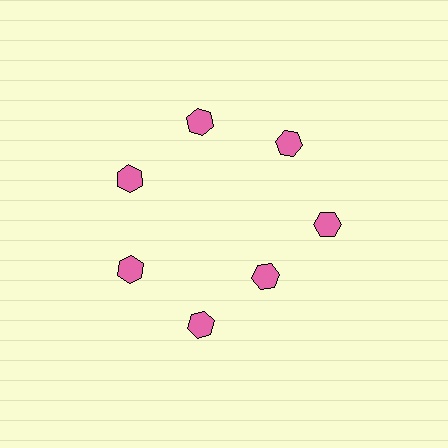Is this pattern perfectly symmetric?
No. The 7 pink hexagons are arranged in a ring, but one element near the 5 o'clock position is pulled inward toward the center, breaking the 7-fold rotational symmetry.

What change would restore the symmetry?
The symmetry would be restored by moving it outward, back onto the ring so that all 7 hexagons sit at equal angles and equal distance from the center.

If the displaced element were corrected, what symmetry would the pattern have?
It would have 7-fold rotational symmetry — the pattern would map onto itself every 51 degrees.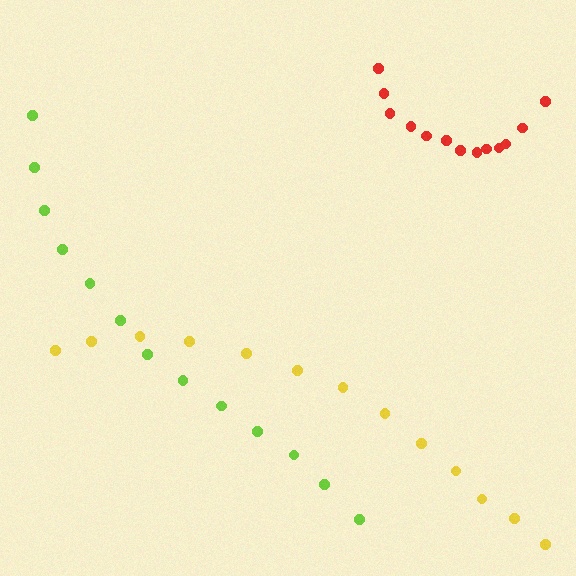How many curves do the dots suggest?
There are 3 distinct paths.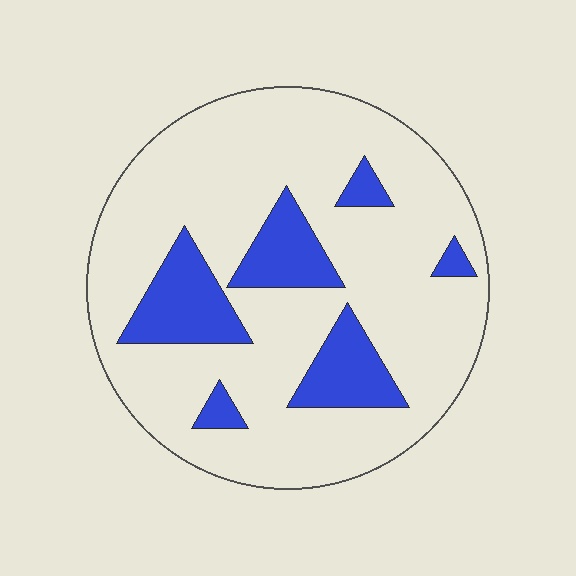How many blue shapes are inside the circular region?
6.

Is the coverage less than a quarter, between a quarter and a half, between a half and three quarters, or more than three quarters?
Less than a quarter.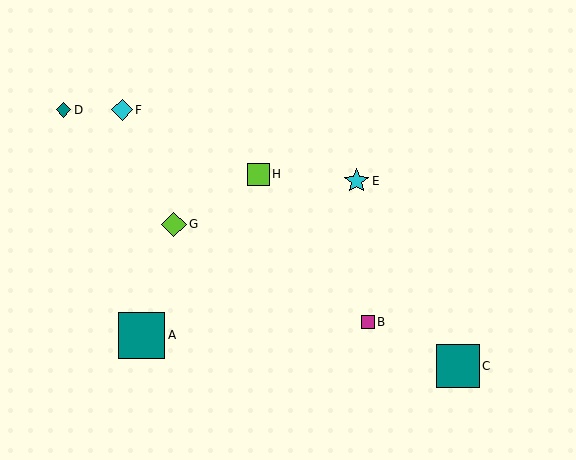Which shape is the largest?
The teal square (labeled A) is the largest.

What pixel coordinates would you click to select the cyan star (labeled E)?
Click at (356, 181) to select the cyan star E.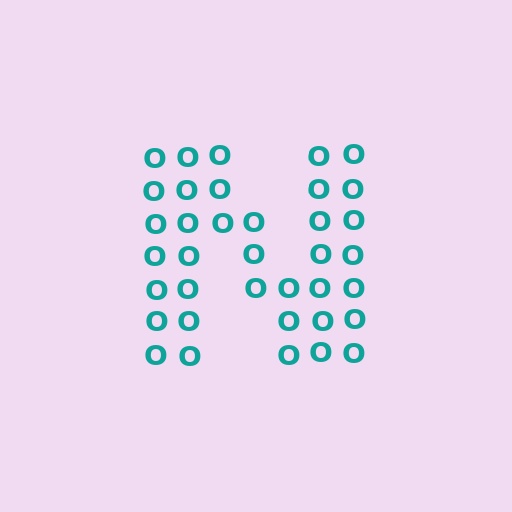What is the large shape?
The large shape is the letter N.